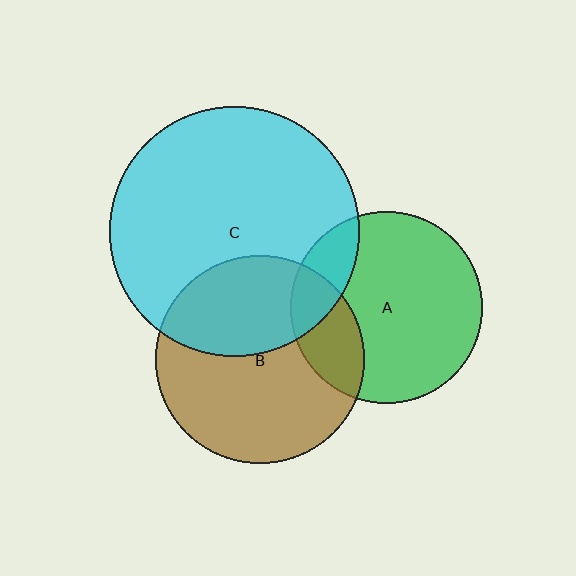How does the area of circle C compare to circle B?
Approximately 1.4 times.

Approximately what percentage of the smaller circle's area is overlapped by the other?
Approximately 20%.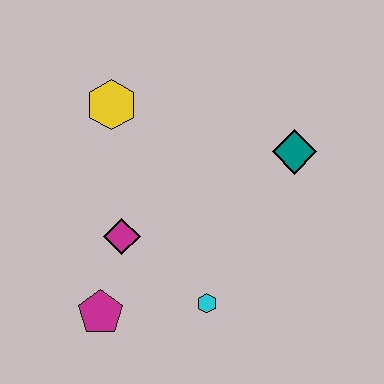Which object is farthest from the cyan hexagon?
The yellow hexagon is farthest from the cyan hexagon.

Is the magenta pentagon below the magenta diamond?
Yes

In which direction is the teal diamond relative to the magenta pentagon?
The teal diamond is to the right of the magenta pentagon.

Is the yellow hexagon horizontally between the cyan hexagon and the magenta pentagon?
Yes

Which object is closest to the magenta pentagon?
The magenta diamond is closest to the magenta pentagon.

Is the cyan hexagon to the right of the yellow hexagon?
Yes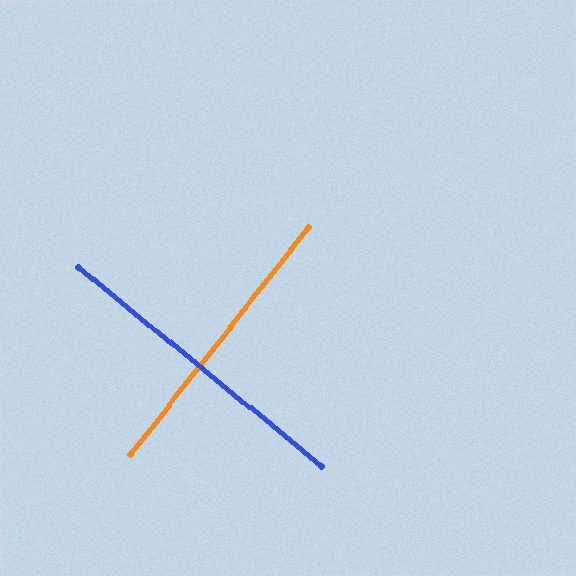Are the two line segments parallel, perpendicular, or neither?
Perpendicular — they meet at approximately 89°.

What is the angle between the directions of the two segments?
Approximately 89 degrees.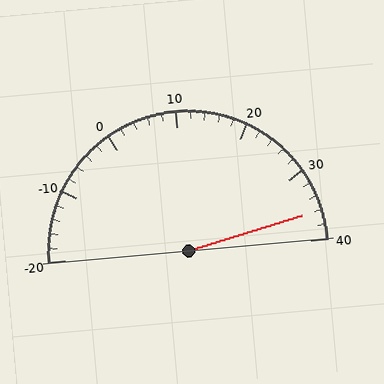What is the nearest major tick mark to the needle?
The nearest major tick mark is 40.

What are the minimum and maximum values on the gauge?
The gauge ranges from -20 to 40.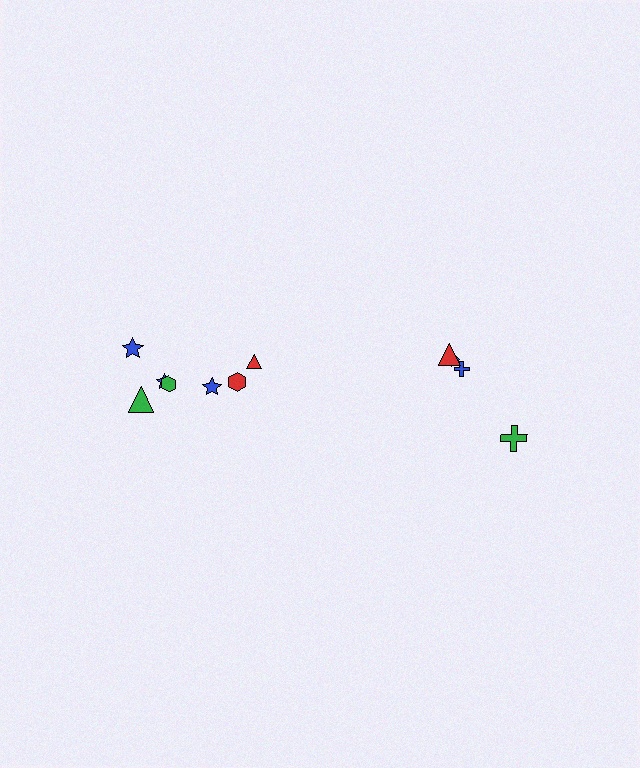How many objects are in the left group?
There are 7 objects.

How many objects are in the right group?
There are 4 objects.